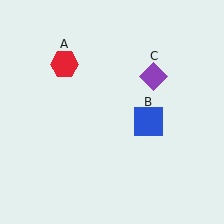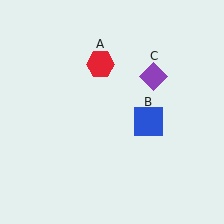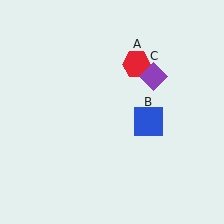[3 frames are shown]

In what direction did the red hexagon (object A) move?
The red hexagon (object A) moved right.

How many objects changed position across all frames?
1 object changed position: red hexagon (object A).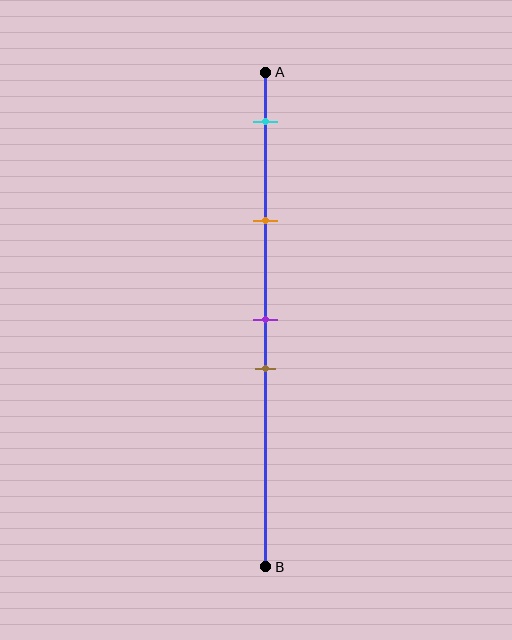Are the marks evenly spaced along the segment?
No, the marks are not evenly spaced.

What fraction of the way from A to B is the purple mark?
The purple mark is approximately 50% (0.5) of the way from A to B.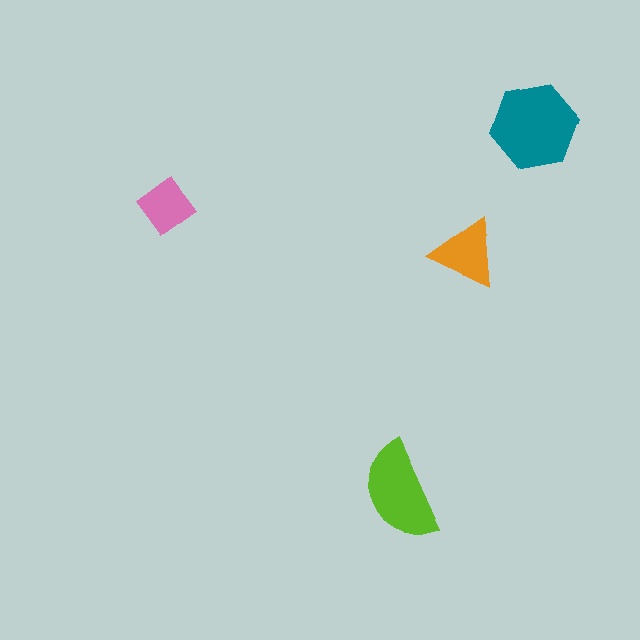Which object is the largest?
The teal hexagon.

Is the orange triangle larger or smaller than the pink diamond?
Larger.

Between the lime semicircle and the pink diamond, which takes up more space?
The lime semicircle.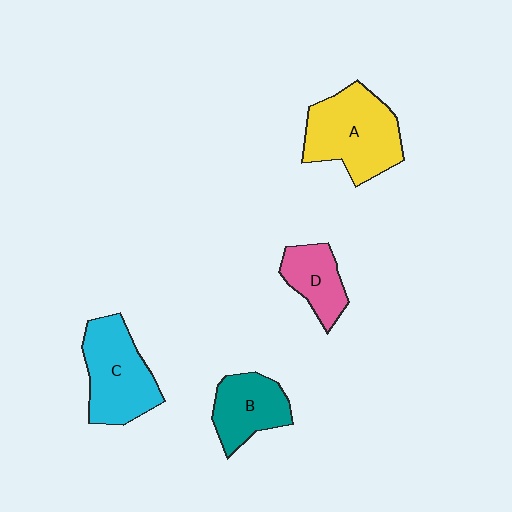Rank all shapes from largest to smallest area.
From largest to smallest: A (yellow), C (cyan), B (teal), D (pink).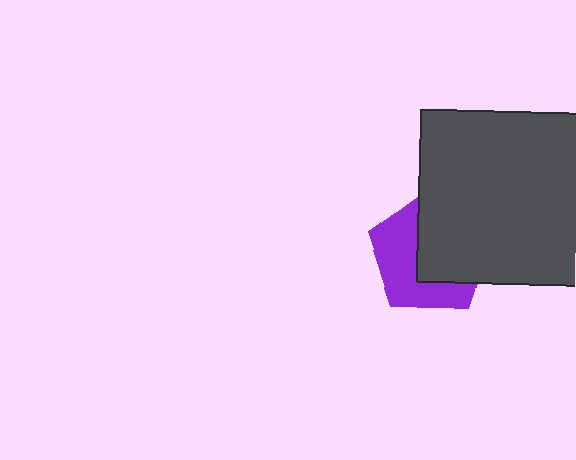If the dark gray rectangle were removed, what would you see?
You would see the complete purple pentagon.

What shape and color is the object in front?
The object in front is a dark gray rectangle.